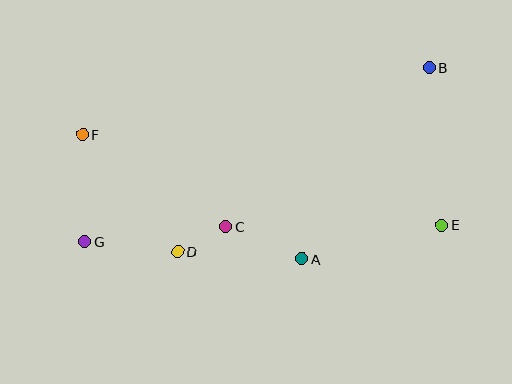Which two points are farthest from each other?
Points B and G are farthest from each other.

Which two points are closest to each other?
Points C and D are closest to each other.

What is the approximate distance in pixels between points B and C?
The distance between B and C is approximately 258 pixels.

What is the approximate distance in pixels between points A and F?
The distance between A and F is approximately 252 pixels.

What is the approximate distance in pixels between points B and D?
The distance between B and D is approximately 312 pixels.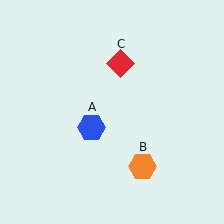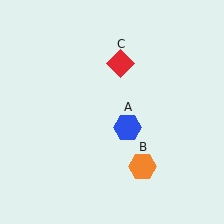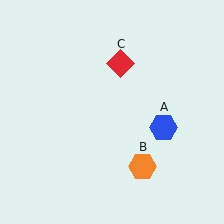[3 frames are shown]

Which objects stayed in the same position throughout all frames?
Orange hexagon (object B) and red diamond (object C) remained stationary.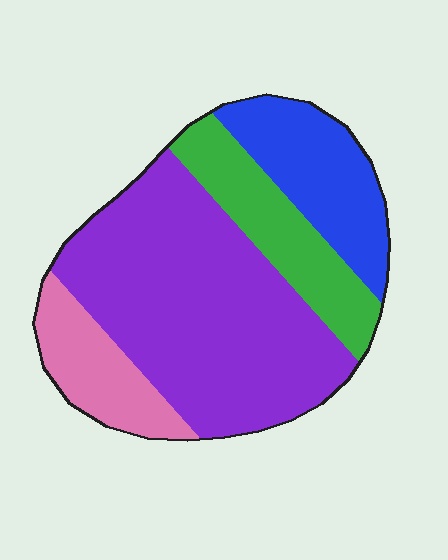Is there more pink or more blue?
Blue.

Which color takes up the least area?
Pink, at roughly 15%.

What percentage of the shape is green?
Green covers around 15% of the shape.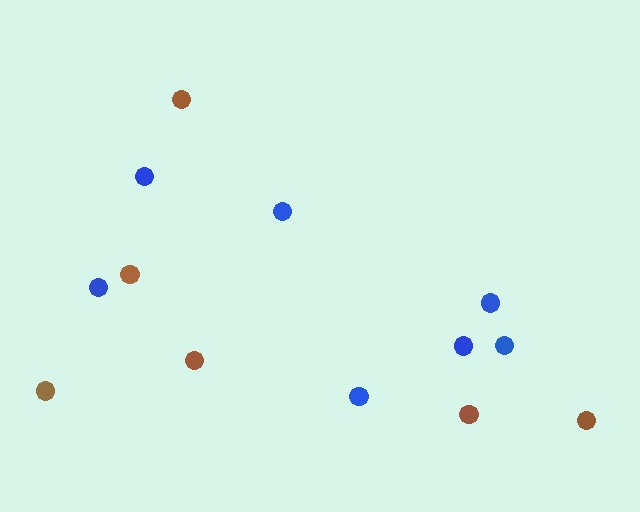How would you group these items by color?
There are 2 groups: one group of blue circles (7) and one group of brown circles (6).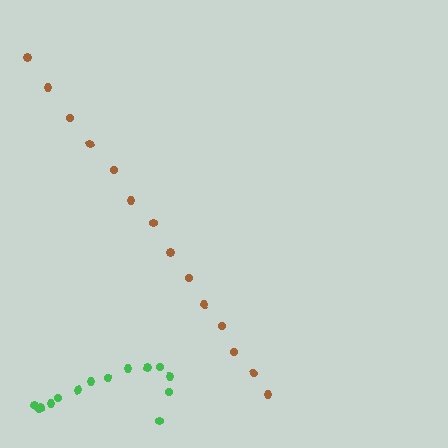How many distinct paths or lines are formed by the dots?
There are 2 distinct paths.